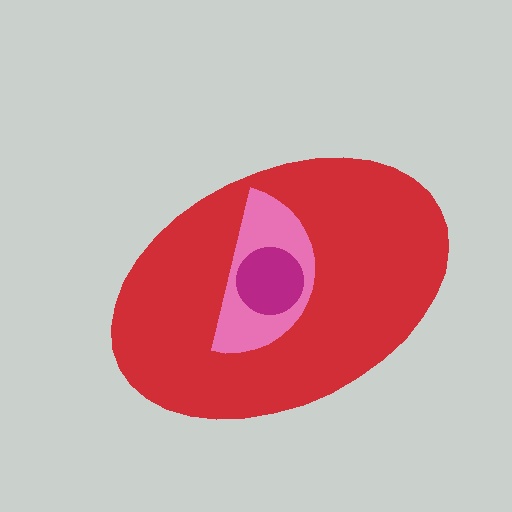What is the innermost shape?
The magenta circle.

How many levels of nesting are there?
3.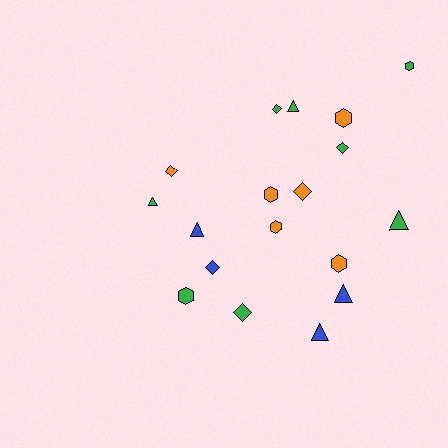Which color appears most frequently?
Green, with 8 objects.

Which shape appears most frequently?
Hexagon, with 6 objects.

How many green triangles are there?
There are 3 green triangles.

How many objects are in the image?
There are 18 objects.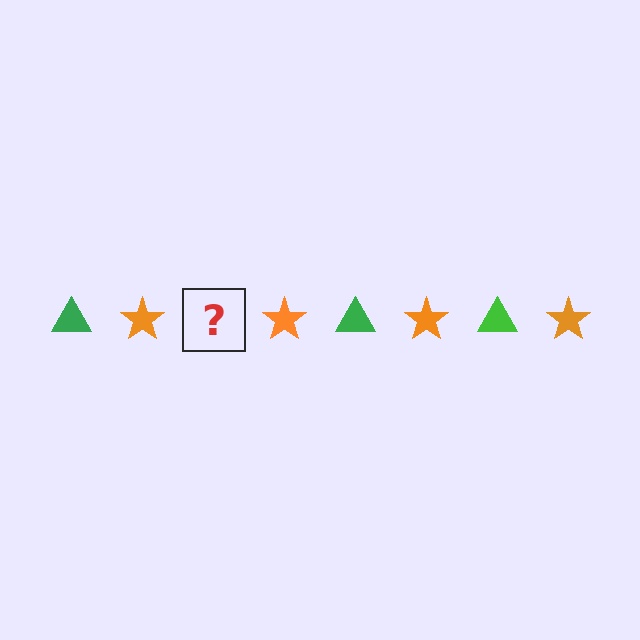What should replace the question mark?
The question mark should be replaced with a green triangle.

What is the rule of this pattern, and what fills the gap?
The rule is that the pattern alternates between green triangle and orange star. The gap should be filled with a green triangle.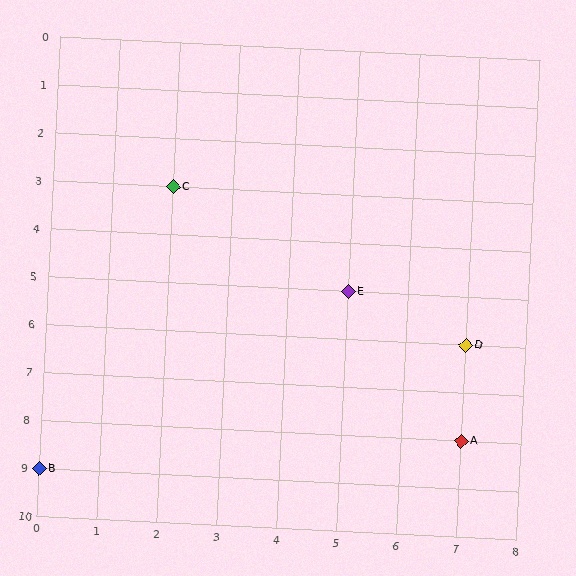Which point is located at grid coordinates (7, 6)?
Point D is at (7, 6).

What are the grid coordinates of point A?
Point A is at grid coordinates (7, 8).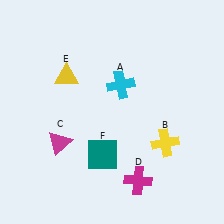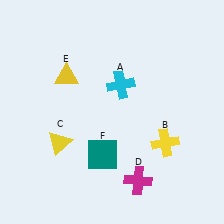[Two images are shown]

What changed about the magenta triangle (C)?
In Image 1, C is magenta. In Image 2, it changed to yellow.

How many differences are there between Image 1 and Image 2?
There is 1 difference between the two images.